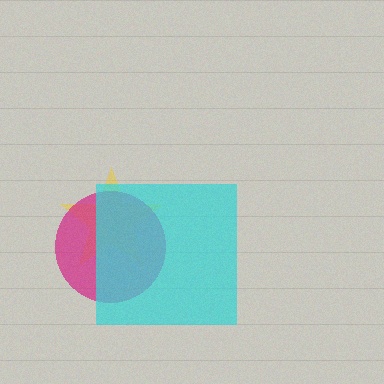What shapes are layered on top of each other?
The layered shapes are: a yellow star, a magenta circle, a cyan square.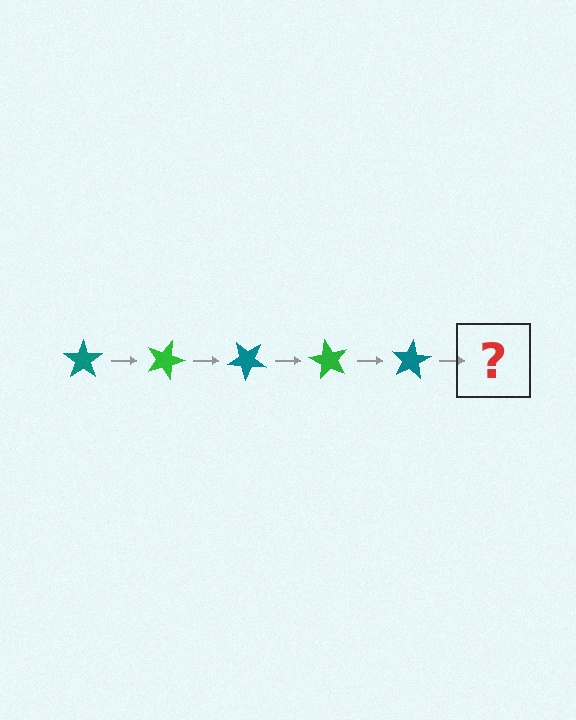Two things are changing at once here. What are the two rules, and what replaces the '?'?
The two rules are that it rotates 20 degrees each step and the color cycles through teal and green. The '?' should be a green star, rotated 100 degrees from the start.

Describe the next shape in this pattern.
It should be a green star, rotated 100 degrees from the start.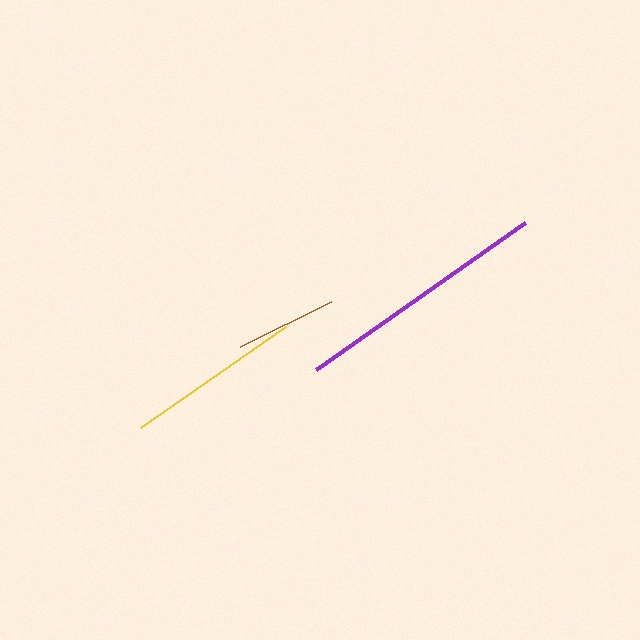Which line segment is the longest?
The purple line is the longest at approximately 254 pixels.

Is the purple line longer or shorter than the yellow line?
The purple line is longer than the yellow line.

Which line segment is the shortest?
The brown line is the shortest at approximately 102 pixels.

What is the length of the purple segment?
The purple segment is approximately 254 pixels long.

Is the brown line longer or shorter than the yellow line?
The yellow line is longer than the brown line.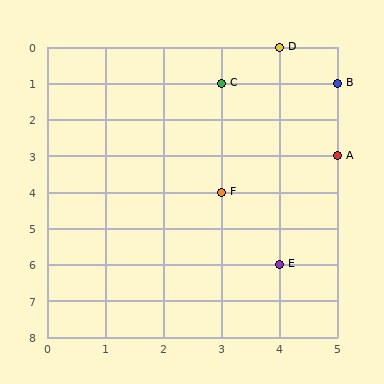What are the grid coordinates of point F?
Point F is at grid coordinates (3, 4).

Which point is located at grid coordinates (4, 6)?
Point E is at (4, 6).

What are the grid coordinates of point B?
Point B is at grid coordinates (5, 1).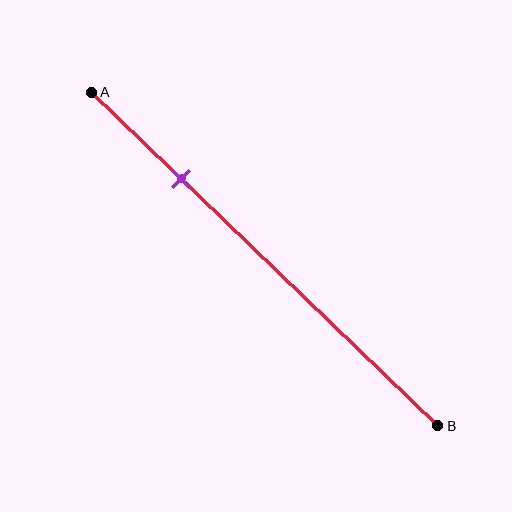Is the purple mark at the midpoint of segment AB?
No, the mark is at about 25% from A, not at the 50% midpoint.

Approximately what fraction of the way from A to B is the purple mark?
The purple mark is approximately 25% of the way from A to B.